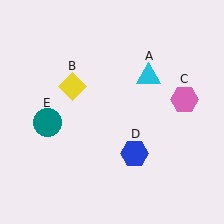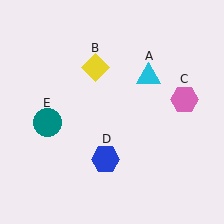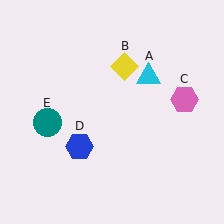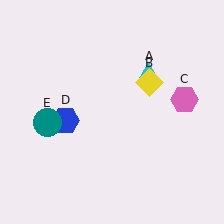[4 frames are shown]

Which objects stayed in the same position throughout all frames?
Cyan triangle (object A) and pink hexagon (object C) and teal circle (object E) remained stationary.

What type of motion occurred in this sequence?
The yellow diamond (object B), blue hexagon (object D) rotated clockwise around the center of the scene.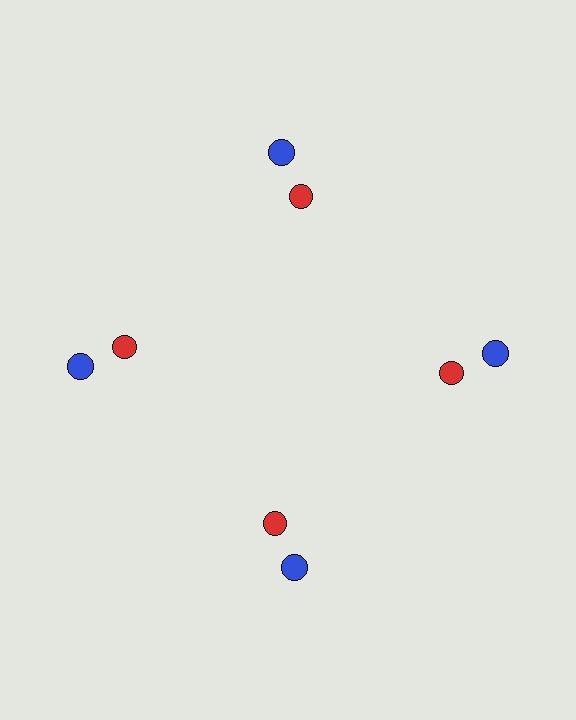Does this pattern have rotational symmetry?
Yes, this pattern has 4-fold rotational symmetry. It looks the same after rotating 90 degrees around the center.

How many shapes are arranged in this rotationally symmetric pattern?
There are 8 shapes, arranged in 4 groups of 2.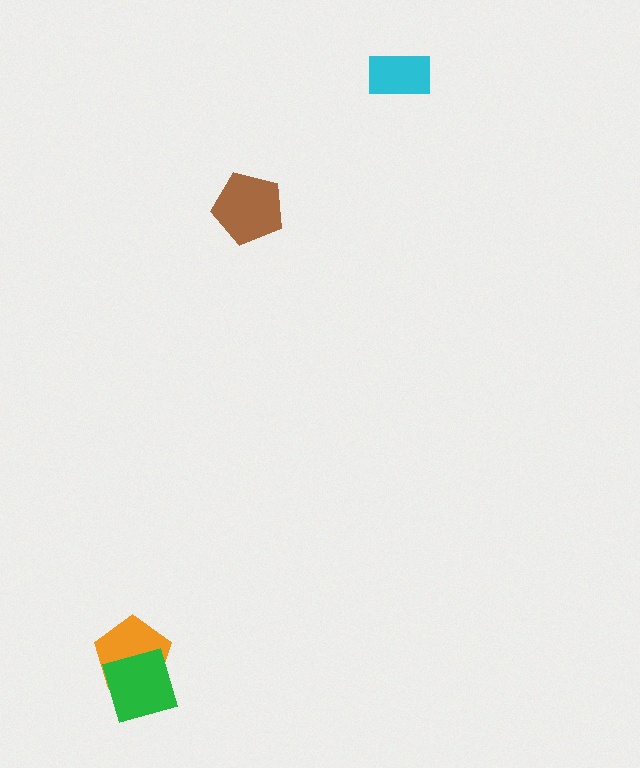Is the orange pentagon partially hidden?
Yes, it is partially covered by another shape.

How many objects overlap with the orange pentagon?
1 object overlaps with the orange pentagon.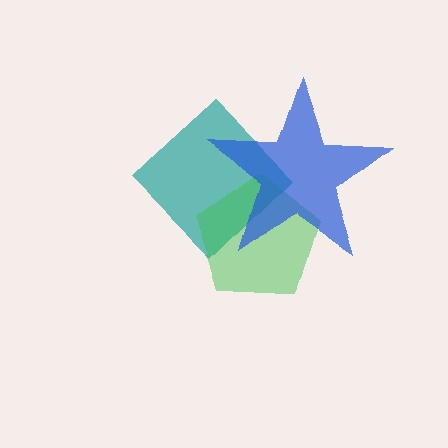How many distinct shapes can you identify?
There are 3 distinct shapes: a teal diamond, a green pentagon, a blue star.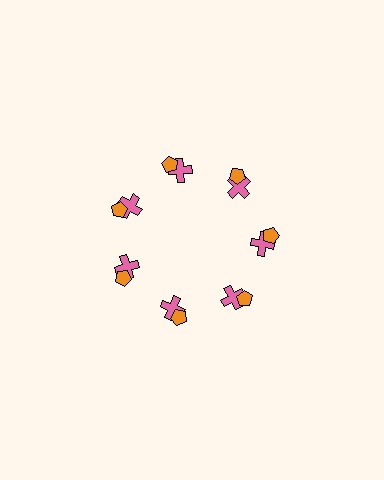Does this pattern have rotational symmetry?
Yes, this pattern has 7-fold rotational symmetry. It looks the same after rotating 51 degrees around the center.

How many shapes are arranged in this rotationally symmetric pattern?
There are 14 shapes, arranged in 7 groups of 2.